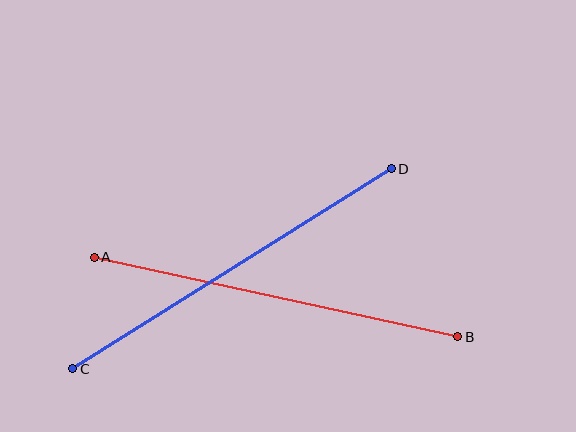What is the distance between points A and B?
The distance is approximately 372 pixels.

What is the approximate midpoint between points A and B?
The midpoint is at approximately (276, 297) pixels.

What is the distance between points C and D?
The distance is approximately 376 pixels.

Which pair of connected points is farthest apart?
Points C and D are farthest apart.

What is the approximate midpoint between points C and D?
The midpoint is at approximately (232, 269) pixels.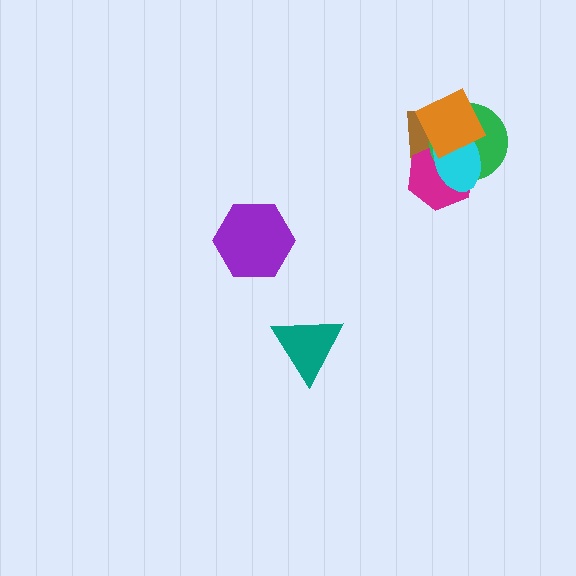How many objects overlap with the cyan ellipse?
4 objects overlap with the cyan ellipse.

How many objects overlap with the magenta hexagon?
4 objects overlap with the magenta hexagon.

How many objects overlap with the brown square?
4 objects overlap with the brown square.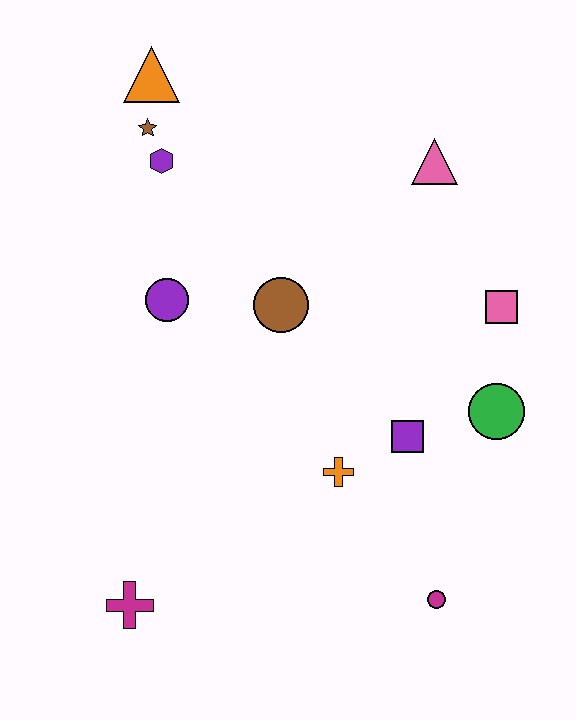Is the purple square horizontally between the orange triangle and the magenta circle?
Yes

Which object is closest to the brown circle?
The purple circle is closest to the brown circle.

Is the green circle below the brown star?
Yes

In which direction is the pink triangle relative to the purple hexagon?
The pink triangle is to the right of the purple hexagon.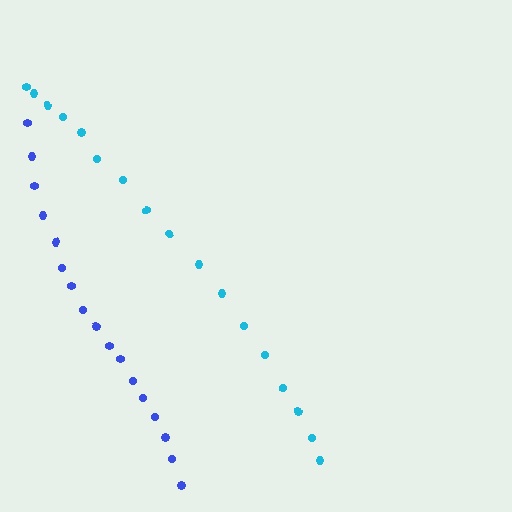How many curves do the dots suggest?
There are 2 distinct paths.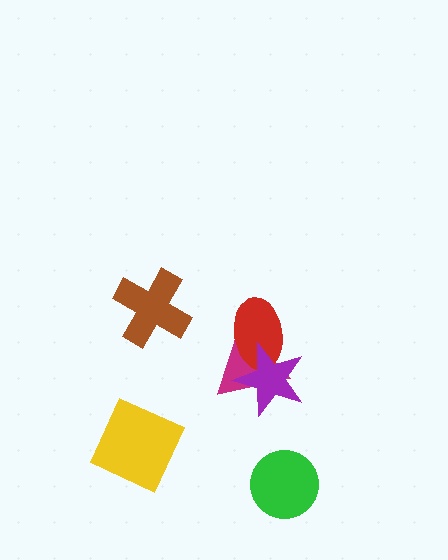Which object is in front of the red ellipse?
The purple star is in front of the red ellipse.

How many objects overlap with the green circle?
0 objects overlap with the green circle.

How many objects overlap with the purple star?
2 objects overlap with the purple star.